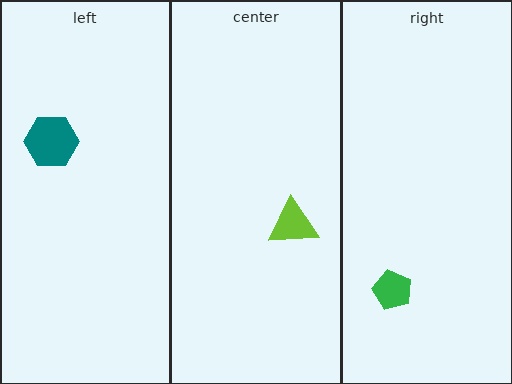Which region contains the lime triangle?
The center region.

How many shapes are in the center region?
1.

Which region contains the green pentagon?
The right region.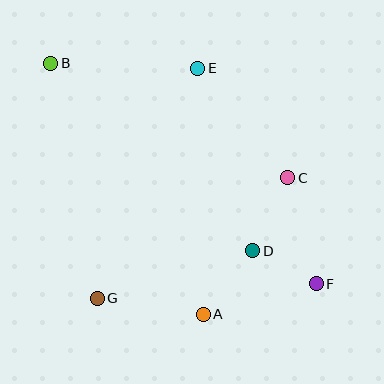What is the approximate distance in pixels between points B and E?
The distance between B and E is approximately 147 pixels.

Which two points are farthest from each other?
Points B and F are farthest from each other.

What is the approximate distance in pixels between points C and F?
The distance between C and F is approximately 109 pixels.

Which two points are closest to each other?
Points D and F are closest to each other.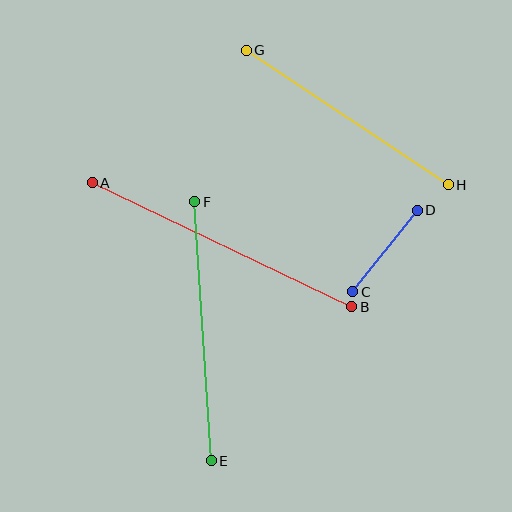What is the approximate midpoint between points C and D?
The midpoint is at approximately (385, 251) pixels.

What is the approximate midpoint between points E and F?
The midpoint is at approximately (203, 331) pixels.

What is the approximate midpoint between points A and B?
The midpoint is at approximately (222, 245) pixels.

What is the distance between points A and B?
The distance is approximately 288 pixels.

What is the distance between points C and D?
The distance is approximately 104 pixels.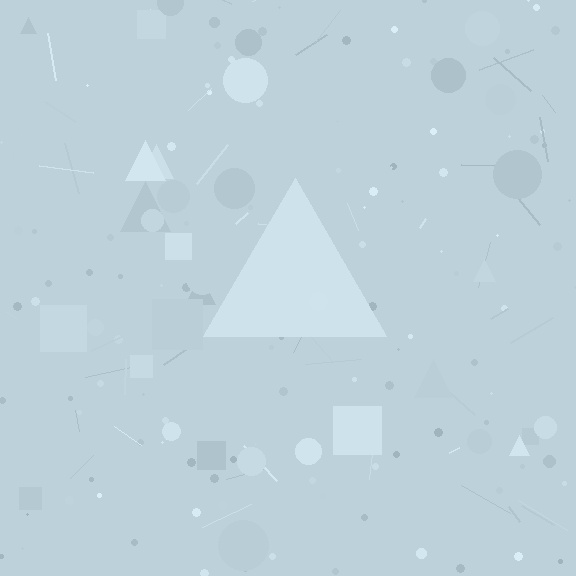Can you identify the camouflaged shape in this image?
The camouflaged shape is a triangle.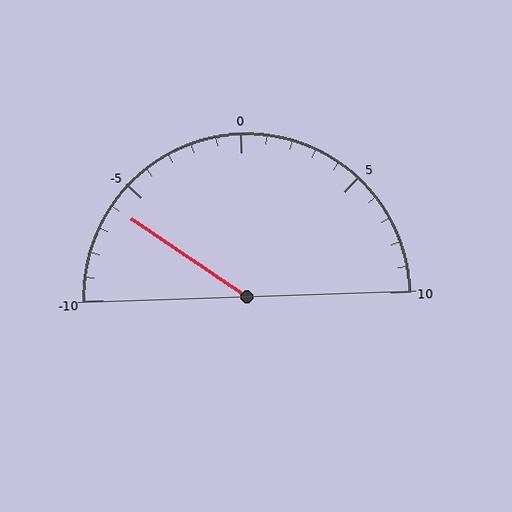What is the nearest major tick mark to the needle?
The nearest major tick mark is -5.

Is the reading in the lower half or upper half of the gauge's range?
The reading is in the lower half of the range (-10 to 10).